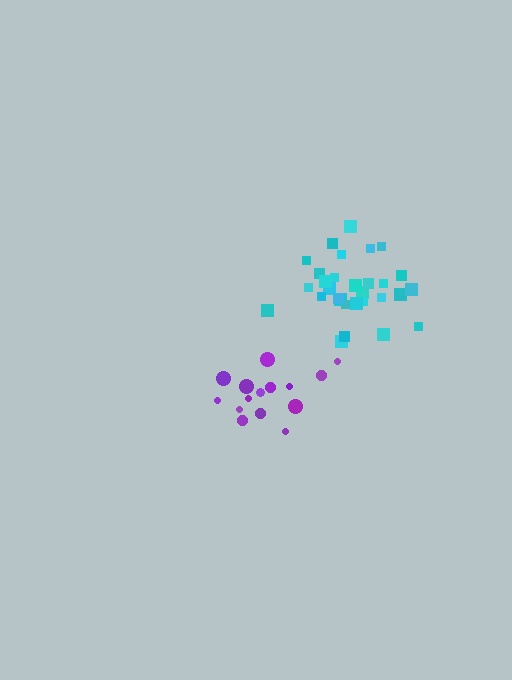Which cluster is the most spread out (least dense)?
Purple.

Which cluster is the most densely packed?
Cyan.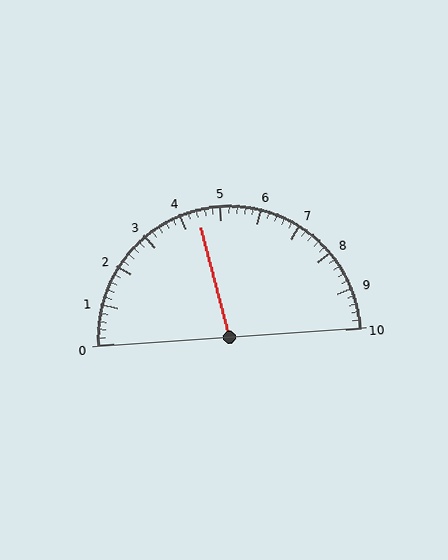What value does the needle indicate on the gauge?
The needle indicates approximately 4.4.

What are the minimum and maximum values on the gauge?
The gauge ranges from 0 to 10.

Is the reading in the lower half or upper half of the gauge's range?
The reading is in the lower half of the range (0 to 10).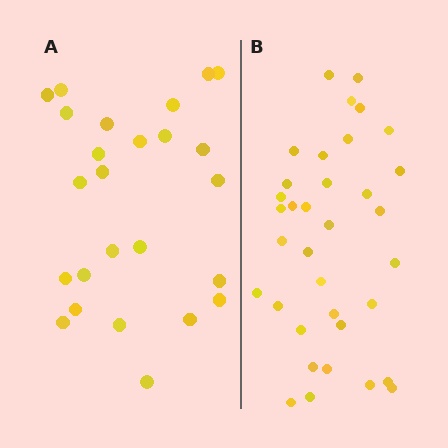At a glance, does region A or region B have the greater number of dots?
Region B (the right region) has more dots.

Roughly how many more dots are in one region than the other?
Region B has roughly 10 or so more dots than region A.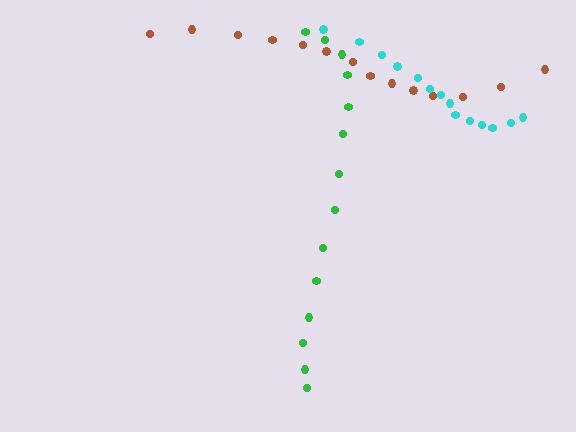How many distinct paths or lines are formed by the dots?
There are 3 distinct paths.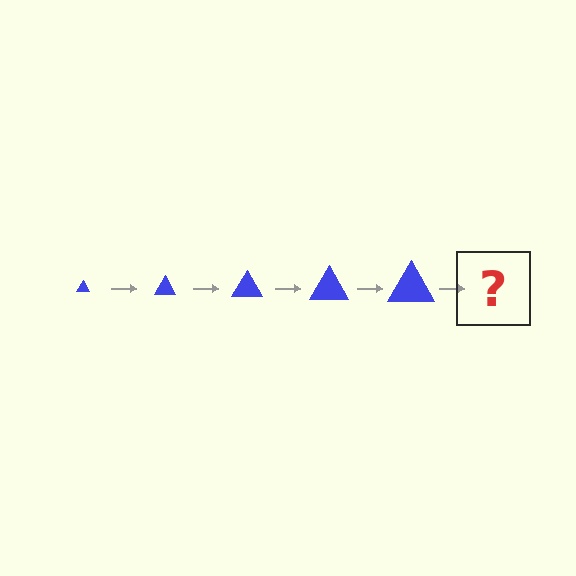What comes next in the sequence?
The next element should be a blue triangle, larger than the previous one.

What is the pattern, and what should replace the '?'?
The pattern is that the triangle gets progressively larger each step. The '?' should be a blue triangle, larger than the previous one.